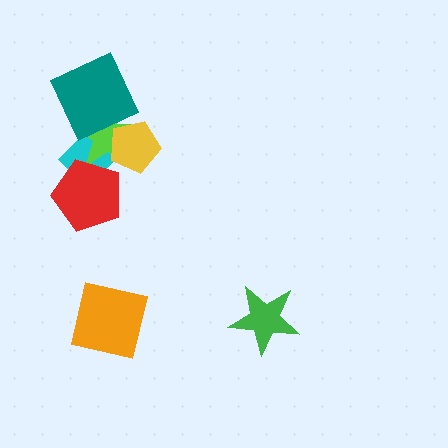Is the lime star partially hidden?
Yes, it is partially covered by another shape.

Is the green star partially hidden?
No, no other shape covers it.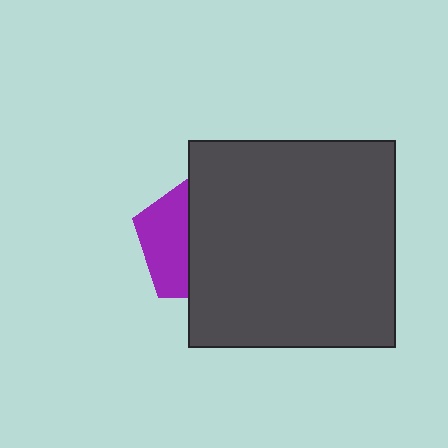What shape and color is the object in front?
The object in front is a dark gray square.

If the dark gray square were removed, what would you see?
You would see the complete purple pentagon.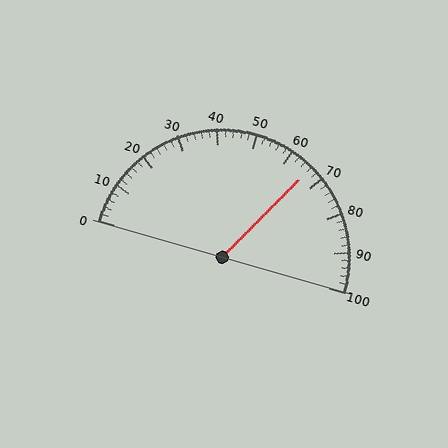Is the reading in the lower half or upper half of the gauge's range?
The reading is in the upper half of the range (0 to 100).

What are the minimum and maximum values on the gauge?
The gauge ranges from 0 to 100.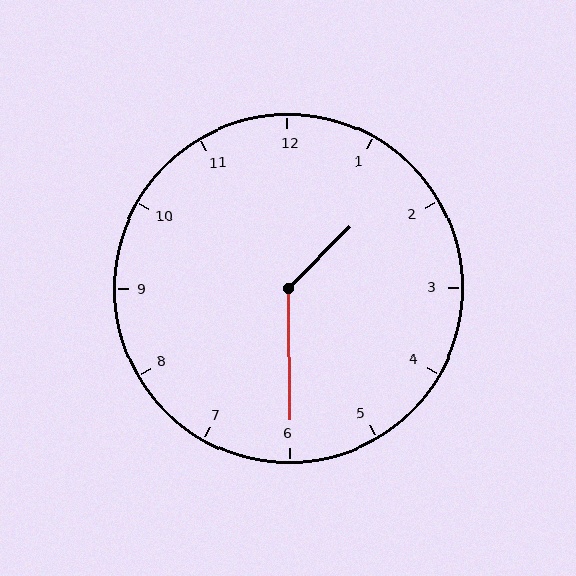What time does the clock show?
1:30.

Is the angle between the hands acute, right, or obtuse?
It is obtuse.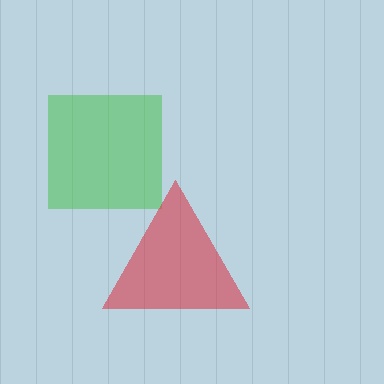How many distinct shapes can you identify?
There are 2 distinct shapes: a green square, a red triangle.